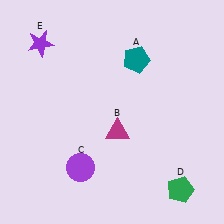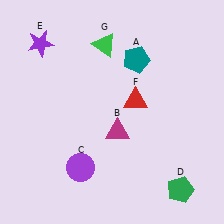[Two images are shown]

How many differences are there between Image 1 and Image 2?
There are 2 differences between the two images.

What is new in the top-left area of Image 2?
A green triangle (G) was added in the top-left area of Image 2.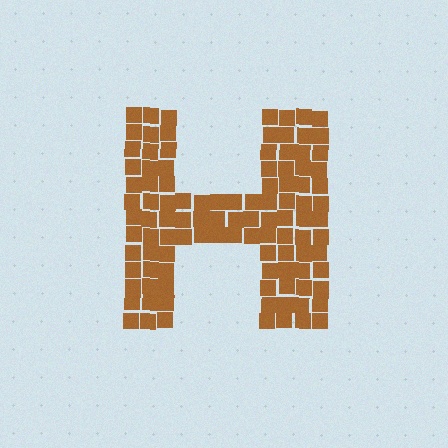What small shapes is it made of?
It is made of small squares.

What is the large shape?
The large shape is the letter H.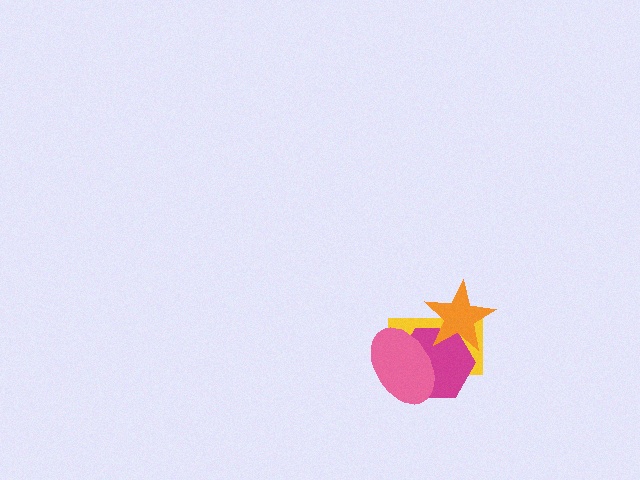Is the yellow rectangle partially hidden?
Yes, it is partially covered by another shape.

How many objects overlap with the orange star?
2 objects overlap with the orange star.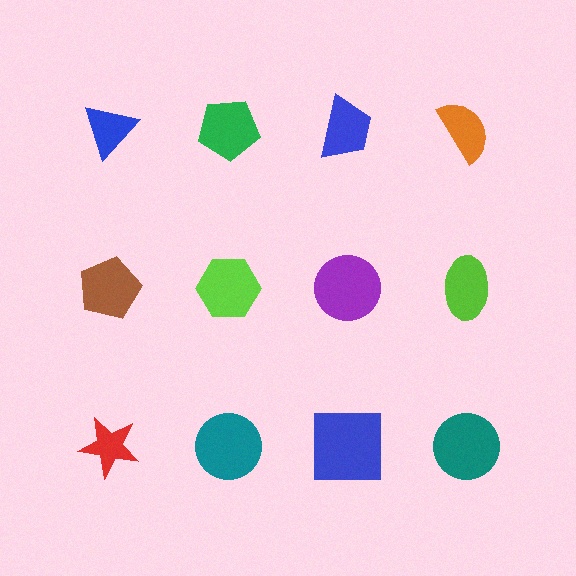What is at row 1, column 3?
A blue trapezoid.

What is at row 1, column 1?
A blue triangle.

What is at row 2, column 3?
A purple circle.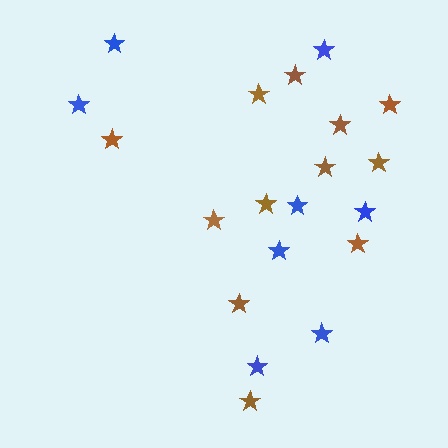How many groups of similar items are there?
There are 2 groups: one group of brown stars (12) and one group of blue stars (8).